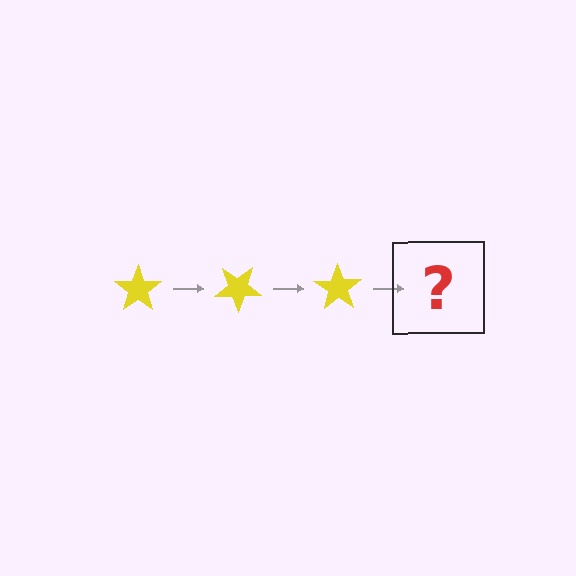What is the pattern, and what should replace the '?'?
The pattern is that the star rotates 35 degrees each step. The '?' should be a yellow star rotated 105 degrees.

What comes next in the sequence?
The next element should be a yellow star rotated 105 degrees.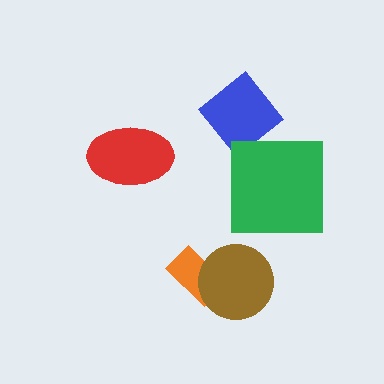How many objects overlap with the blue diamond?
0 objects overlap with the blue diamond.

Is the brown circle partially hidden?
No, no other shape covers it.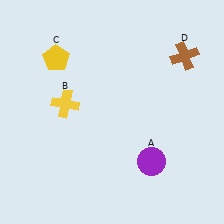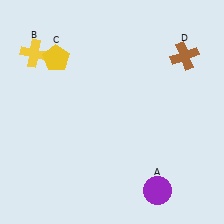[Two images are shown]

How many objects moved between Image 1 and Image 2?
2 objects moved between the two images.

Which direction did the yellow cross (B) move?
The yellow cross (B) moved up.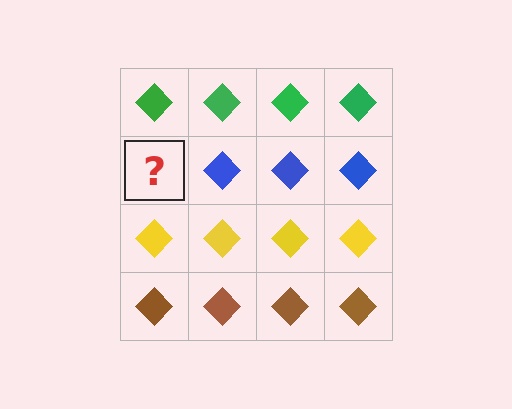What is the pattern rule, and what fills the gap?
The rule is that each row has a consistent color. The gap should be filled with a blue diamond.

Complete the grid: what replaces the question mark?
The question mark should be replaced with a blue diamond.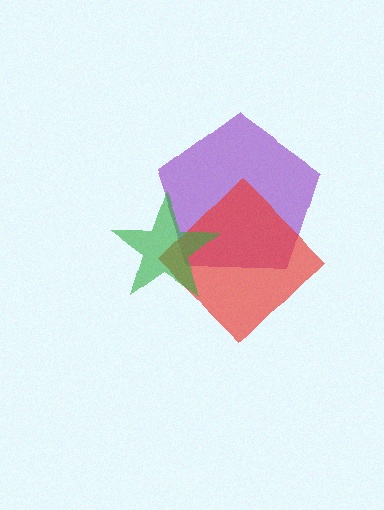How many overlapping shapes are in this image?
There are 3 overlapping shapes in the image.